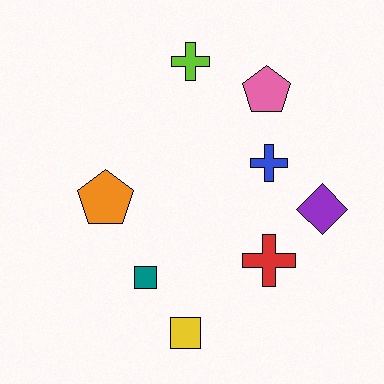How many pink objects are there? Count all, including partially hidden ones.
There is 1 pink object.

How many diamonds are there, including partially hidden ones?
There is 1 diamond.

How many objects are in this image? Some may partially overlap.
There are 8 objects.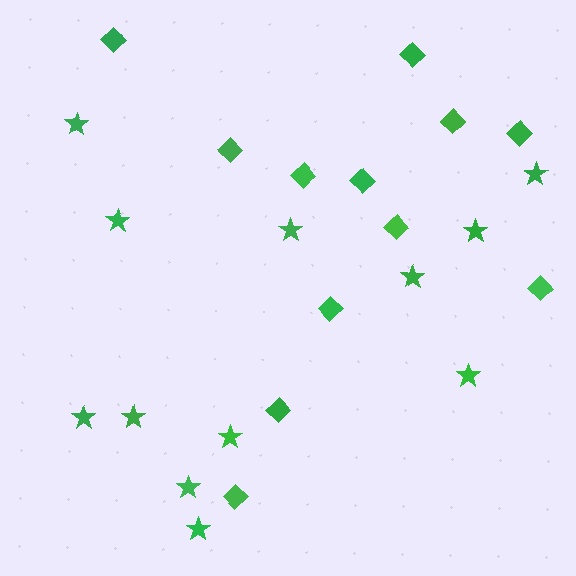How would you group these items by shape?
There are 2 groups: one group of stars (12) and one group of diamonds (12).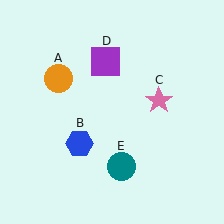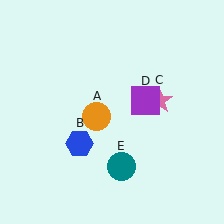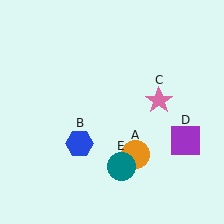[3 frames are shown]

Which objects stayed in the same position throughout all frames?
Blue hexagon (object B) and pink star (object C) and teal circle (object E) remained stationary.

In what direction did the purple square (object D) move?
The purple square (object D) moved down and to the right.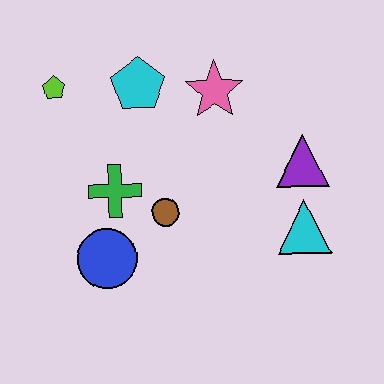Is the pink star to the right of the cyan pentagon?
Yes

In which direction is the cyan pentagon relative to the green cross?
The cyan pentagon is above the green cross.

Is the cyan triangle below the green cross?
Yes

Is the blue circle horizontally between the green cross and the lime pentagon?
Yes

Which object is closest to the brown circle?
The green cross is closest to the brown circle.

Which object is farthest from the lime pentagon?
The cyan triangle is farthest from the lime pentagon.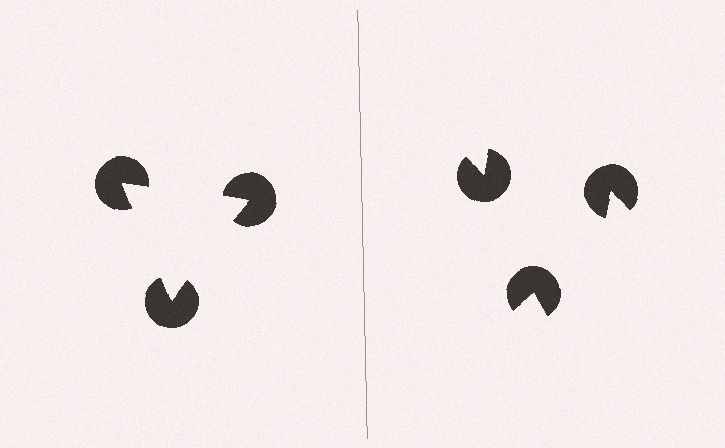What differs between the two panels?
The pac-man discs are positioned identically on both sides; only the wedge orientations differ. On the left they align to a triangle; on the right they are misaligned.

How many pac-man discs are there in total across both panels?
6 — 3 on each side.